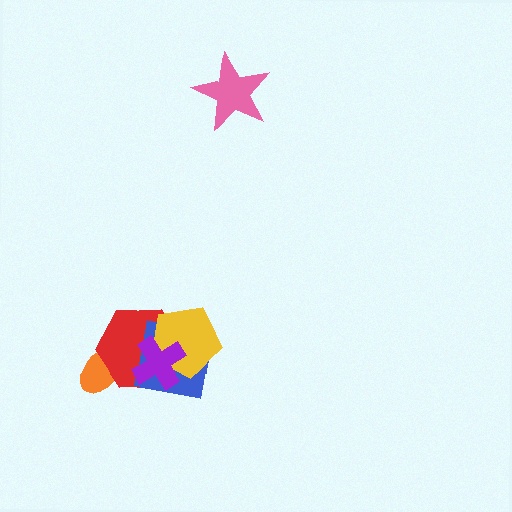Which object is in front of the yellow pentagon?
The purple cross is in front of the yellow pentagon.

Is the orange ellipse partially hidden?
Yes, it is partially covered by another shape.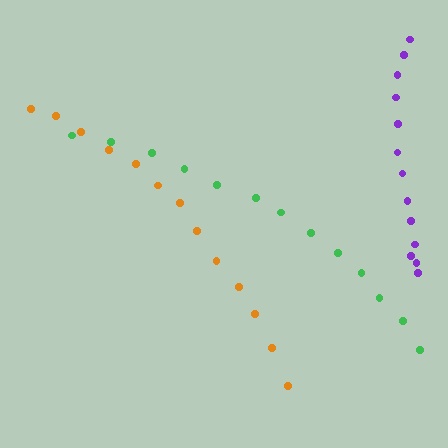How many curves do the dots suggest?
There are 3 distinct paths.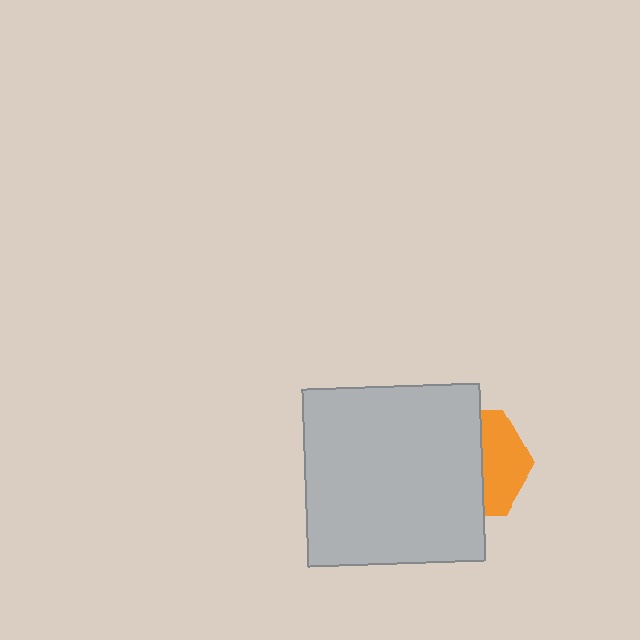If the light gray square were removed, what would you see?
You would see the complete orange hexagon.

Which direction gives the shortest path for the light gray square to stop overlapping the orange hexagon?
Moving left gives the shortest separation.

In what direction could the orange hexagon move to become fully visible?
The orange hexagon could move right. That would shift it out from behind the light gray square entirely.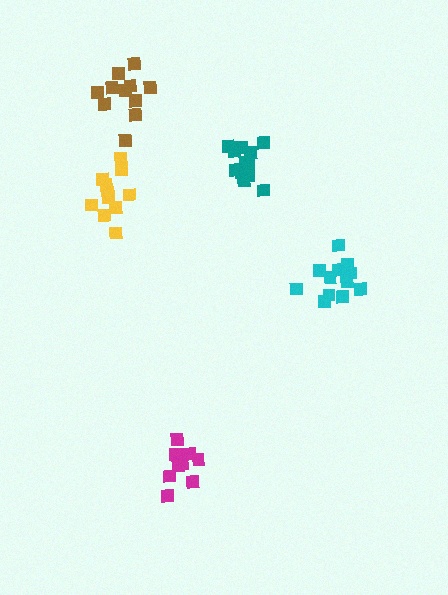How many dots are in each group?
Group 1: 11 dots, Group 2: 10 dots, Group 3: 12 dots, Group 4: 13 dots, Group 5: 11 dots (57 total).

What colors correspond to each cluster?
The clusters are colored: brown, magenta, cyan, teal, yellow.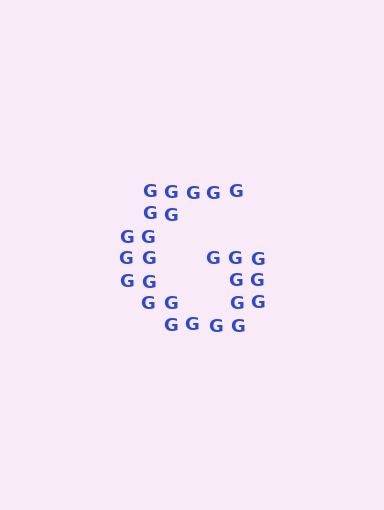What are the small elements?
The small elements are letter G's.